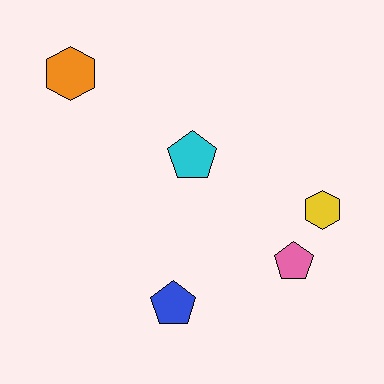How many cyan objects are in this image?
There is 1 cyan object.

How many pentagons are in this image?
There are 3 pentagons.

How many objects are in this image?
There are 5 objects.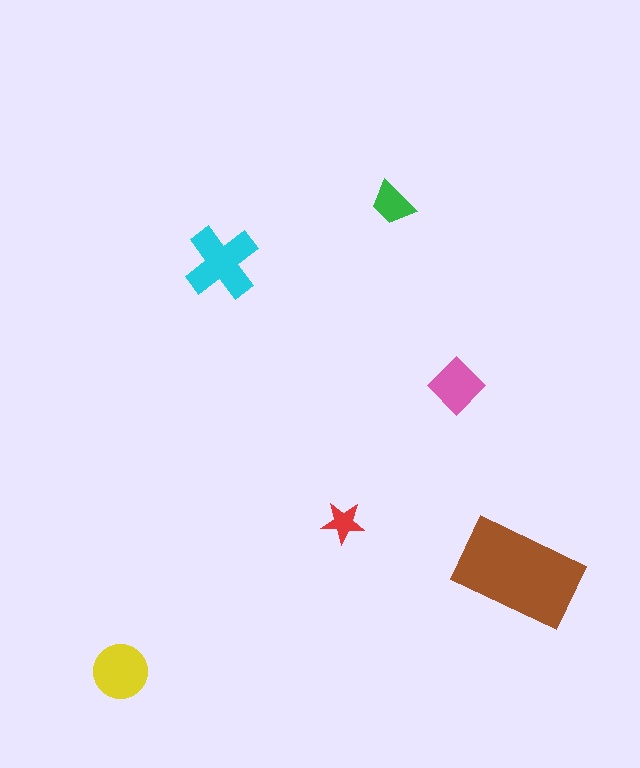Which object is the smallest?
The red star.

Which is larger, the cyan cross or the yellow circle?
The cyan cross.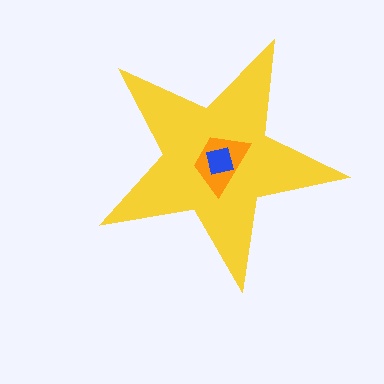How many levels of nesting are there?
3.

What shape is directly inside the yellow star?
The orange trapezoid.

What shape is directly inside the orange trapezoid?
The blue square.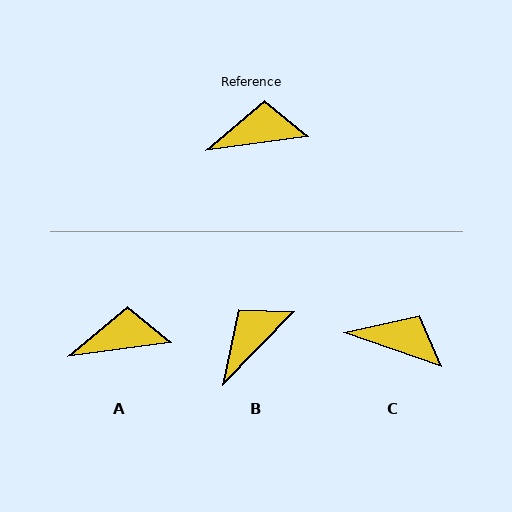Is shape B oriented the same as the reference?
No, it is off by about 38 degrees.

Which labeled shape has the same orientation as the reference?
A.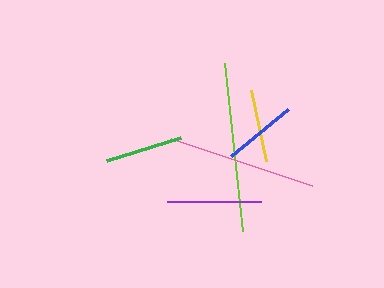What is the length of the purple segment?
The purple segment is approximately 94 pixels long.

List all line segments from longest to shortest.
From longest to shortest: lime, pink, purple, green, blue, yellow.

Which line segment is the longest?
The lime line is the longest at approximately 169 pixels.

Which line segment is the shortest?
The yellow line is the shortest at approximately 73 pixels.